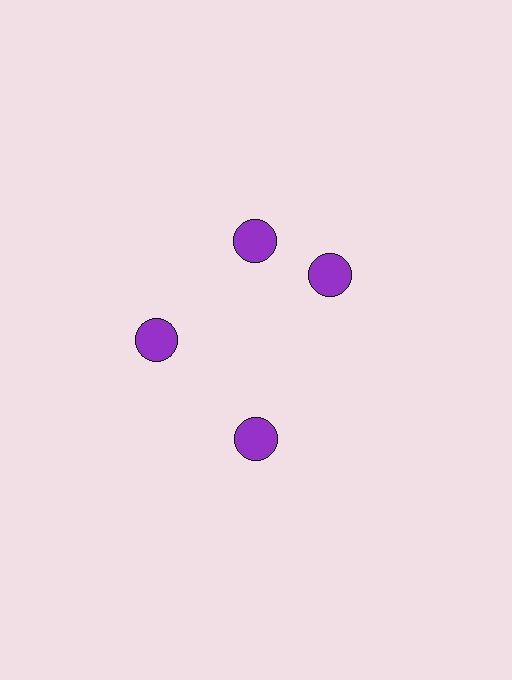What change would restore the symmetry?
The symmetry would be restored by rotating it back into even spacing with its neighbors so that all 4 circles sit at equal angles and equal distance from the center.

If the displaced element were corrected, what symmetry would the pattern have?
It would have 4-fold rotational symmetry — the pattern would map onto itself every 90 degrees.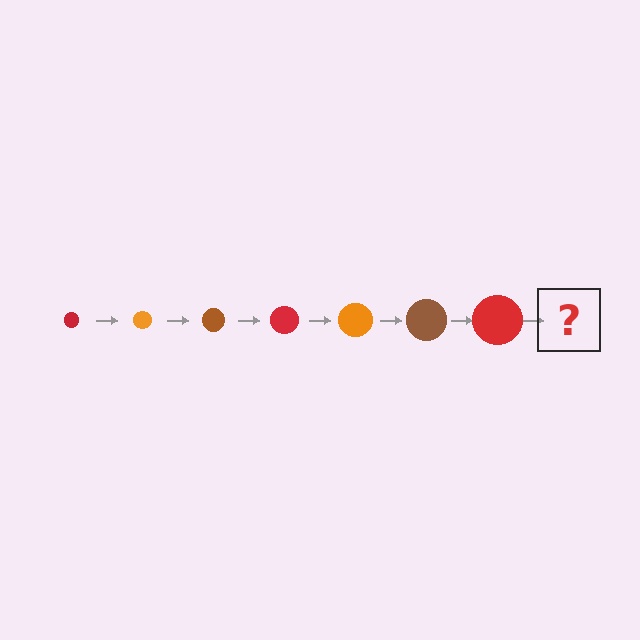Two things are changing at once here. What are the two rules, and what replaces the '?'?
The two rules are that the circle grows larger each step and the color cycles through red, orange, and brown. The '?' should be an orange circle, larger than the previous one.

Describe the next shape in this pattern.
It should be an orange circle, larger than the previous one.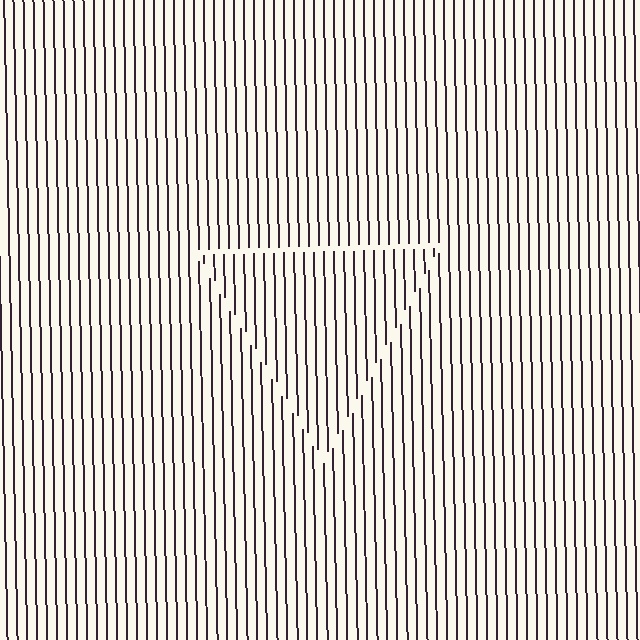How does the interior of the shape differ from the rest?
The interior of the shape contains the same grating, shifted by half a period — the contour is defined by the phase discontinuity where line-ends from the inner and outer gratings abut.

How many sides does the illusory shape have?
3 sides — the line-ends trace a triangle.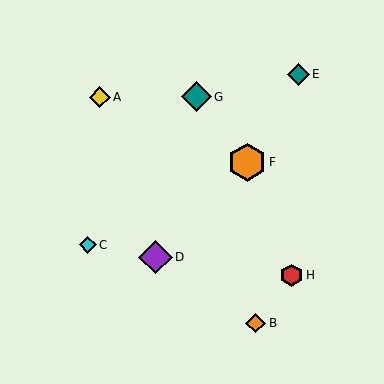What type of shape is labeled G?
Shape G is a teal diamond.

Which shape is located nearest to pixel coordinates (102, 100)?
The yellow diamond (labeled A) at (100, 97) is nearest to that location.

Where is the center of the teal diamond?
The center of the teal diamond is at (298, 74).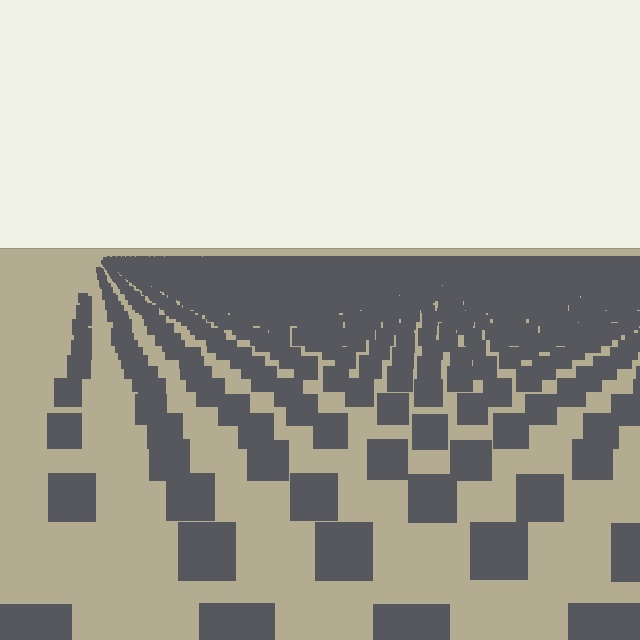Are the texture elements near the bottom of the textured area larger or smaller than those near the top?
Larger. Near the bottom, elements are closer to the viewer and appear at a bigger on-screen size.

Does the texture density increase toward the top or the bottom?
Density increases toward the top.